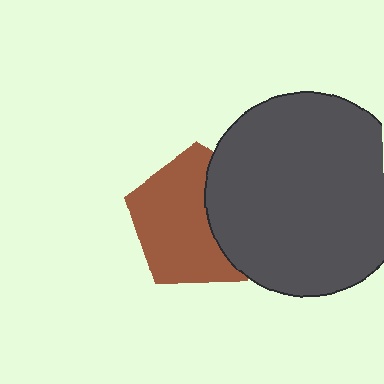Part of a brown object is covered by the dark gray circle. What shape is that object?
It is a pentagon.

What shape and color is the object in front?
The object in front is a dark gray circle.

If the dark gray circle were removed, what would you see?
You would see the complete brown pentagon.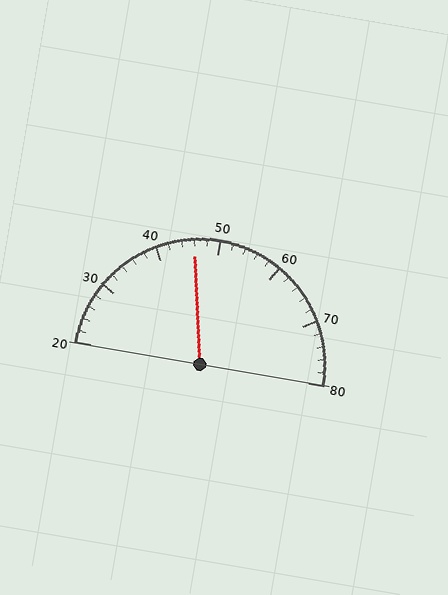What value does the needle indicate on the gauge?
The needle indicates approximately 46.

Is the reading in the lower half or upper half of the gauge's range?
The reading is in the lower half of the range (20 to 80).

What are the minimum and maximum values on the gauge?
The gauge ranges from 20 to 80.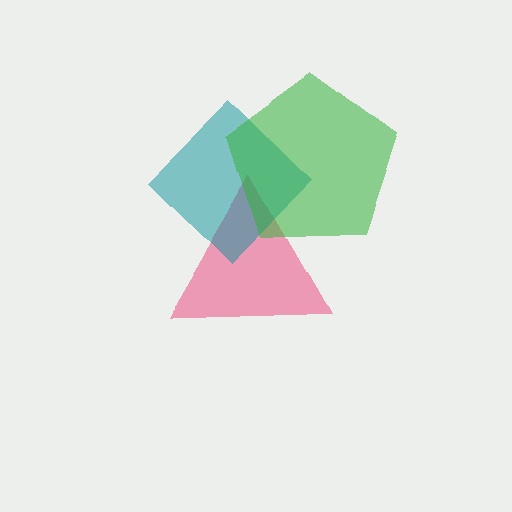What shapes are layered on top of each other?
The layered shapes are: a pink triangle, a teal diamond, a green pentagon.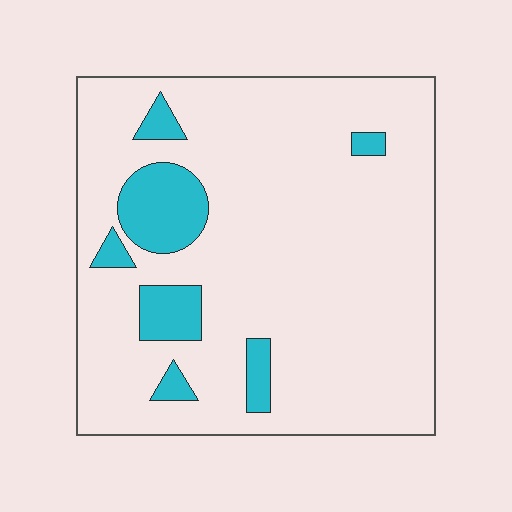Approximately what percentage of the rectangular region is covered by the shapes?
Approximately 15%.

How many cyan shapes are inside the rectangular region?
7.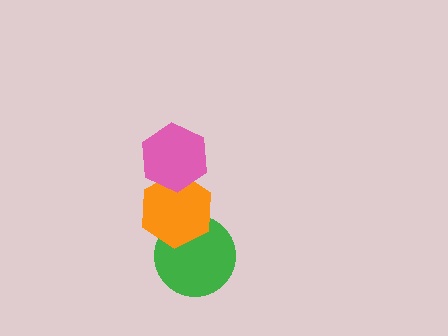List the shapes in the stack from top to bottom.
From top to bottom: the pink hexagon, the orange hexagon, the green circle.